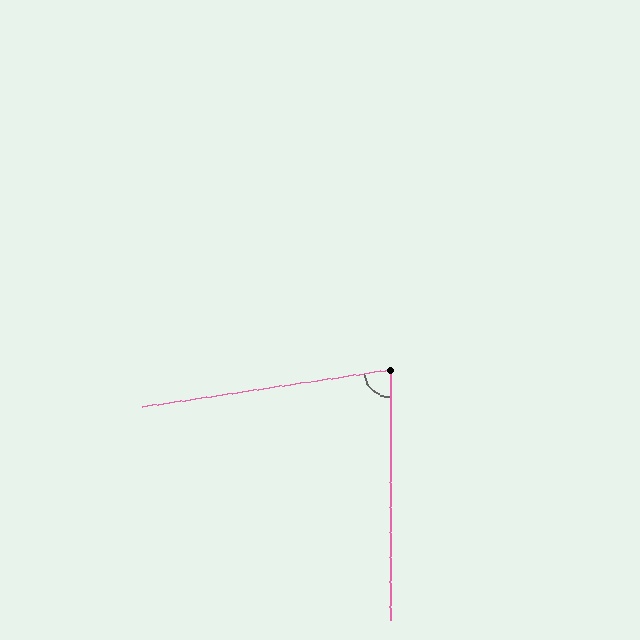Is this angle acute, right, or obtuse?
It is acute.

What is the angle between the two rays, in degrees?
Approximately 81 degrees.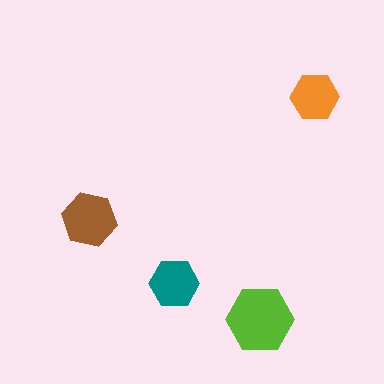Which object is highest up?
The orange hexagon is topmost.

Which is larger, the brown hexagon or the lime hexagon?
The lime one.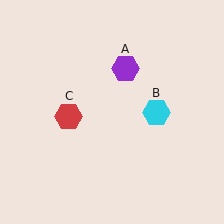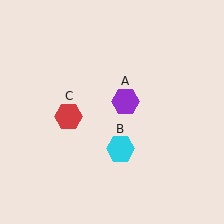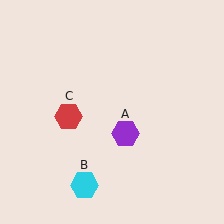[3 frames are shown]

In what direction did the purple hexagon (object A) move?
The purple hexagon (object A) moved down.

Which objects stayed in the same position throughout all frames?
Red hexagon (object C) remained stationary.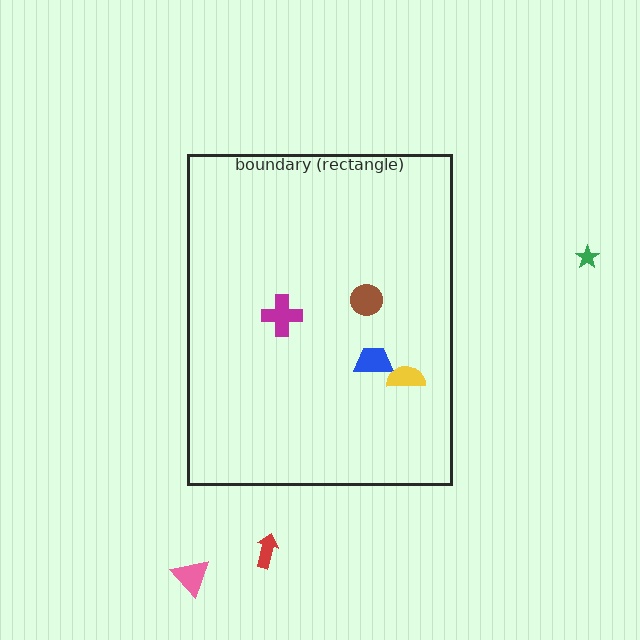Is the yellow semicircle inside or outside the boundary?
Inside.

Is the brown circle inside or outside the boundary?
Inside.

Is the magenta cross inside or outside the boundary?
Inside.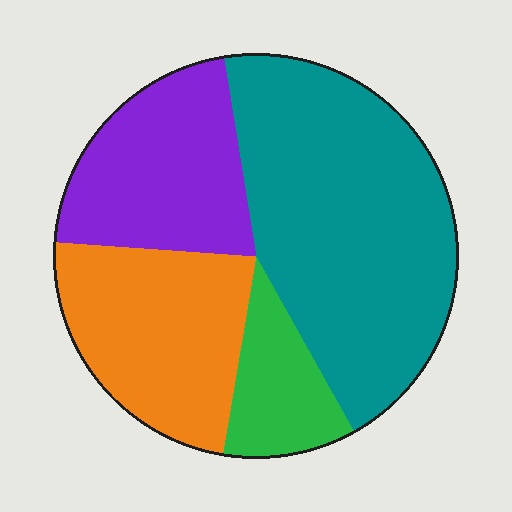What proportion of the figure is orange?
Orange covers roughly 25% of the figure.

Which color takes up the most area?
Teal, at roughly 45%.